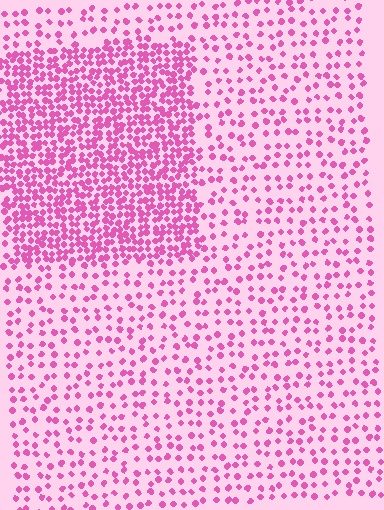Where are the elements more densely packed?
The elements are more densely packed inside the rectangle boundary.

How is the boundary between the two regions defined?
The boundary is defined by a change in element density (approximately 2.5x ratio). All elements are the same color, size, and shape.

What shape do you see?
I see a rectangle.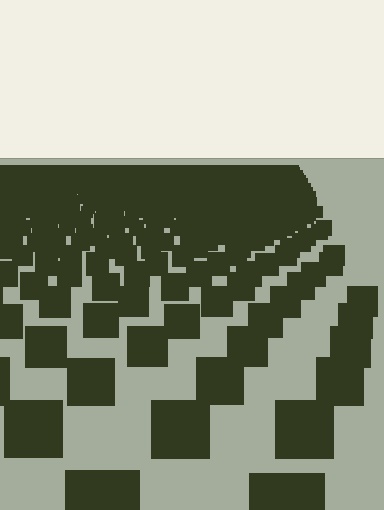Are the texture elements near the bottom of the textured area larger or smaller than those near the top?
Larger. Near the bottom, elements are closer to the viewer and appear at a bigger on-screen size.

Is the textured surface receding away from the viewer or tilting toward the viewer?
The surface is receding away from the viewer. Texture elements get smaller and denser toward the top.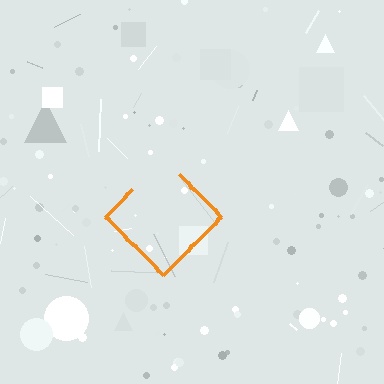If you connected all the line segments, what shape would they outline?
They would outline a diamond.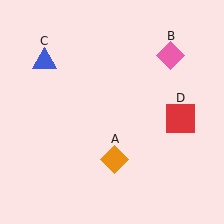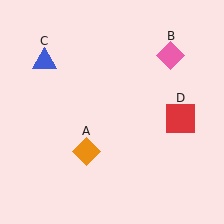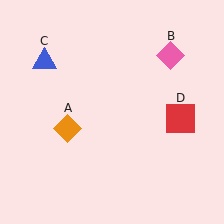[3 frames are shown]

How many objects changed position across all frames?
1 object changed position: orange diamond (object A).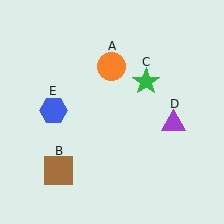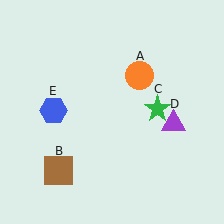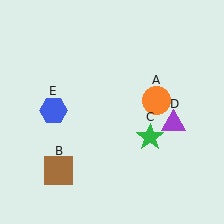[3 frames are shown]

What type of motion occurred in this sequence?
The orange circle (object A), green star (object C) rotated clockwise around the center of the scene.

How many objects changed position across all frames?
2 objects changed position: orange circle (object A), green star (object C).